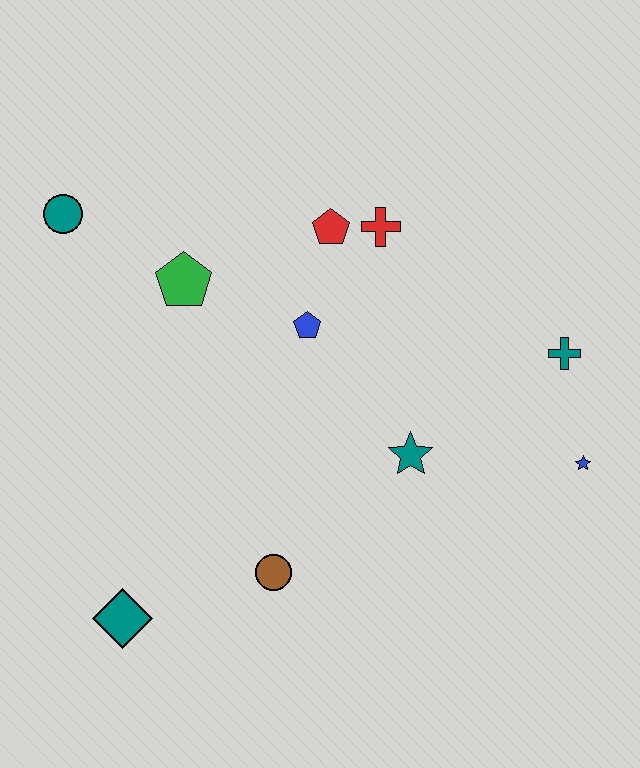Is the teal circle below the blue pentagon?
No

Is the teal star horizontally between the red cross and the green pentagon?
No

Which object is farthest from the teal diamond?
The teal cross is farthest from the teal diamond.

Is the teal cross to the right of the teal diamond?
Yes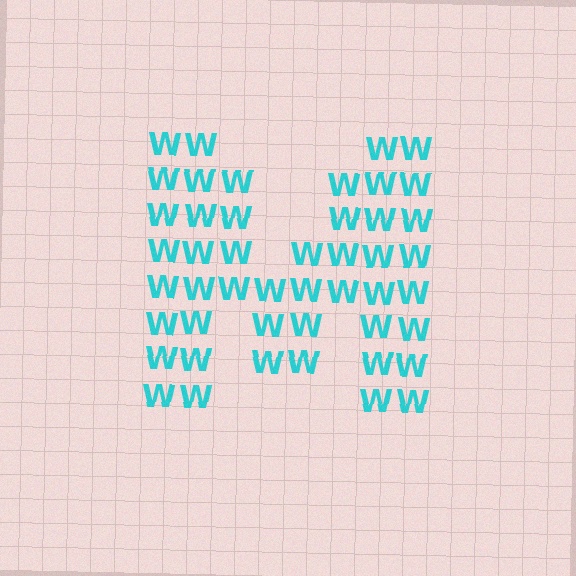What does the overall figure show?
The overall figure shows the letter M.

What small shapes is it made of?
It is made of small letter W's.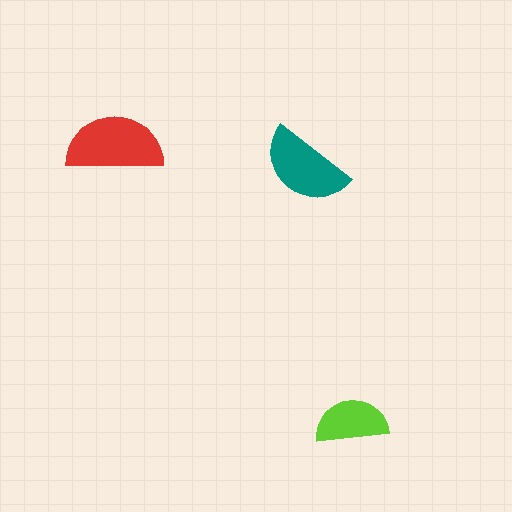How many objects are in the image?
There are 3 objects in the image.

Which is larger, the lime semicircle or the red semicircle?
The red one.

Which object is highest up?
The red semicircle is topmost.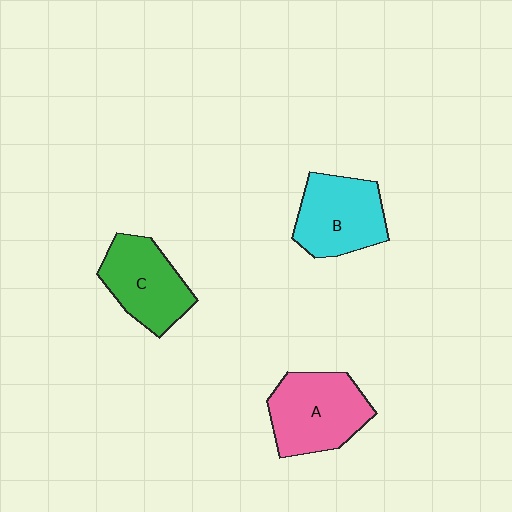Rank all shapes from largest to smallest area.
From largest to smallest: A (pink), B (cyan), C (green).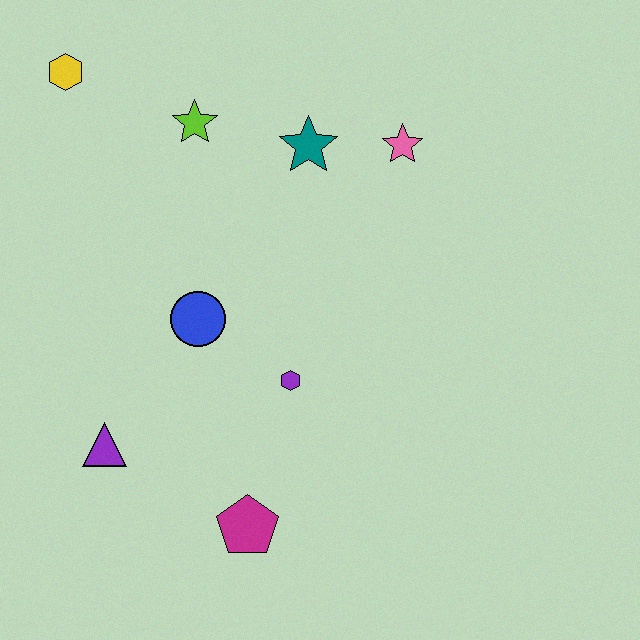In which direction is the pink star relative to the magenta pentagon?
The pink star is above the magenta pentagon.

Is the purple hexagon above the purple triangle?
Yes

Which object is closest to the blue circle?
The purple hexagon is closest to the blue circle.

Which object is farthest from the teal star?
The magenta pentagon is farthest from the teal star.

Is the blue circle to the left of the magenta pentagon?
Yes